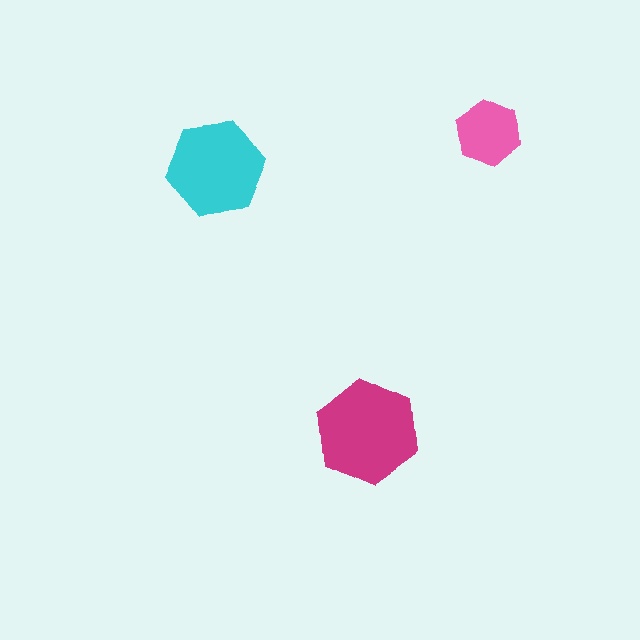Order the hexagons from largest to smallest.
the magenta one, the cyan one, the pink one.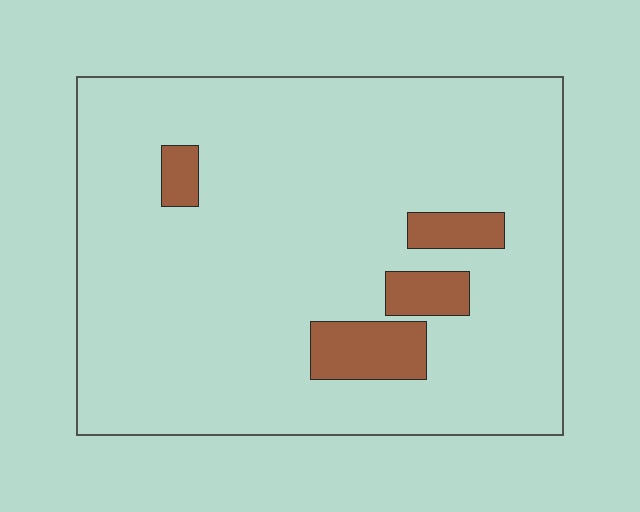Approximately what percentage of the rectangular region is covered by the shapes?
Approximately 10%.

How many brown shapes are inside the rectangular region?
4.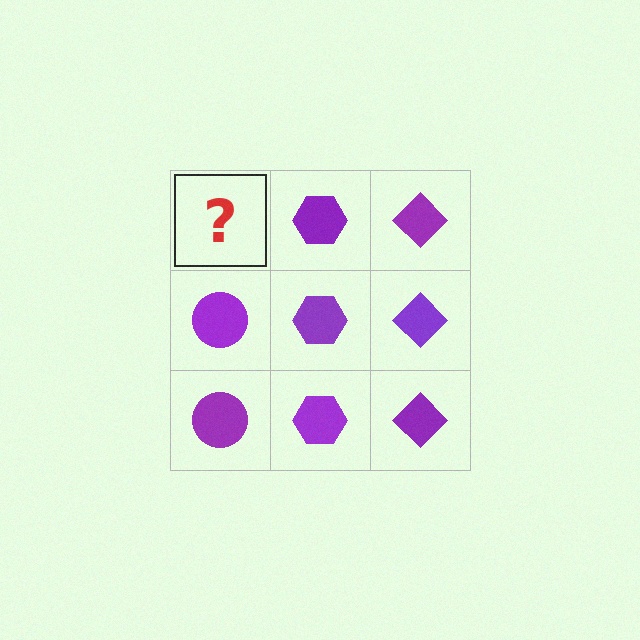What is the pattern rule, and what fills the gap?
The rule is that each column has a consistent shape. The gap should be filled with a purple circle.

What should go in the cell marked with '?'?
The missing cell should contain a purple circle.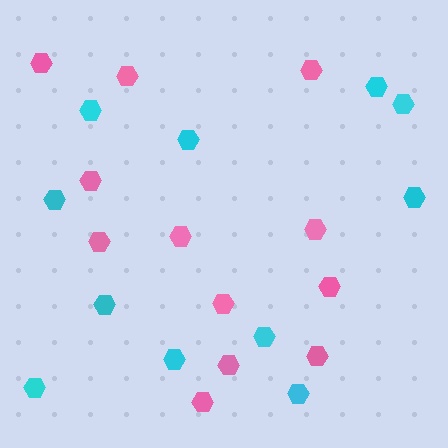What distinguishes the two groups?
There are 2 groups: one group of pink hexagons (12) and one group of cyan hexagons (11).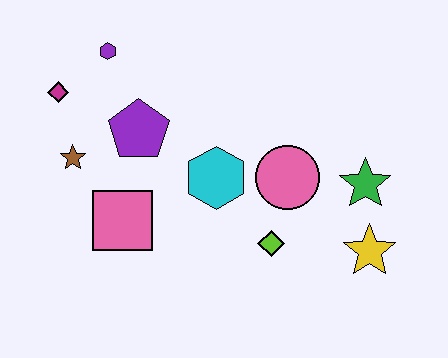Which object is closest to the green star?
The yellow star is closest to the green star.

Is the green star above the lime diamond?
Yes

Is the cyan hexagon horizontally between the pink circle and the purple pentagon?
Yes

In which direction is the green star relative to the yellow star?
The green star is above the yellow star.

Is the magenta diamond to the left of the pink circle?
Yes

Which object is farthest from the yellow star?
The magenta diamond is farthest from the yellow star.